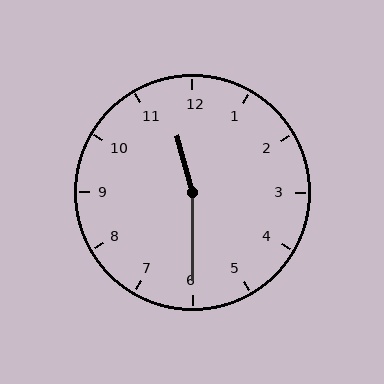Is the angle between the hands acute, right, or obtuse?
It is obtuse.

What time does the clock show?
11:30.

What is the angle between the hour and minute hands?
Approximately 165 degrees.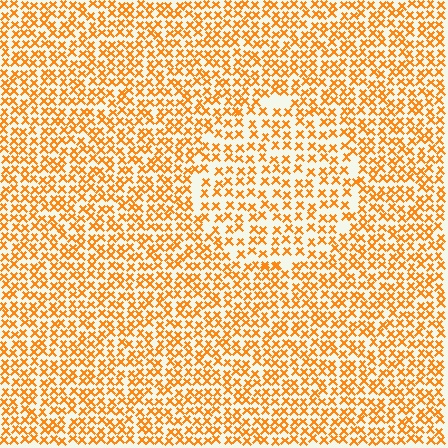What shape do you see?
I see a circle.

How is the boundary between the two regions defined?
The boundary is defined by a change in element density (approximately 1.5x ratio). All elements are the same color, size, and shape.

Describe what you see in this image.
The image contains small orange elements arranged at two different densities. A circle-shaped region is visible where the elements are less densely packed than the surrounding area.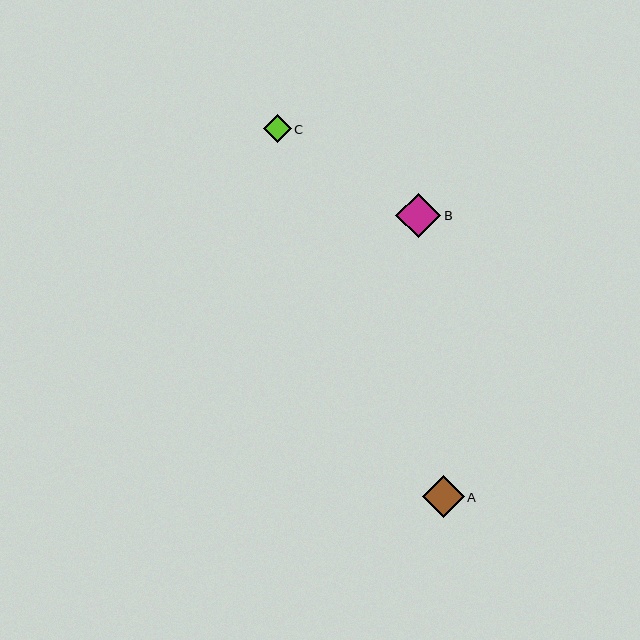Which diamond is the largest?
Diamond B is the largest with a size of approximately 45 pixels.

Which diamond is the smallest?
Diamond C is the smallest with a size of approximately 28 pixels.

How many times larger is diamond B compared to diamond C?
Diamond B is approximately 1.6 times the size of diamond C.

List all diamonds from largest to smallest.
From largest to smallest: B, A, C.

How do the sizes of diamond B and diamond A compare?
Diamond B and diamond A are approximately the same size.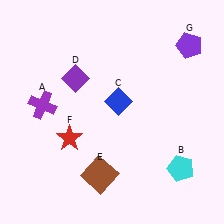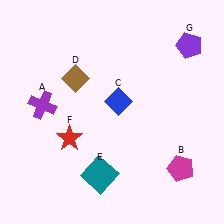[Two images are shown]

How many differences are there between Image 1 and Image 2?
There are 3 differences between the two images.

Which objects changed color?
B changed from cyan to magenta. D changed from purple to brown. E changed from brown to teal.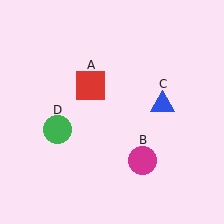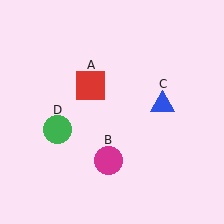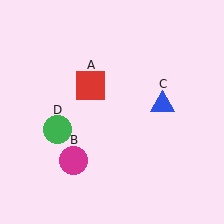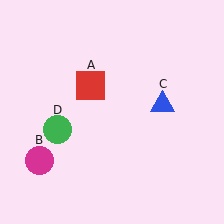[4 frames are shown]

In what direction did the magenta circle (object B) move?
The magenta circle (object B) moved left.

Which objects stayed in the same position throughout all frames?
Red square (object A) and blue triangle (object C) and green circle (object D) remained stationary.